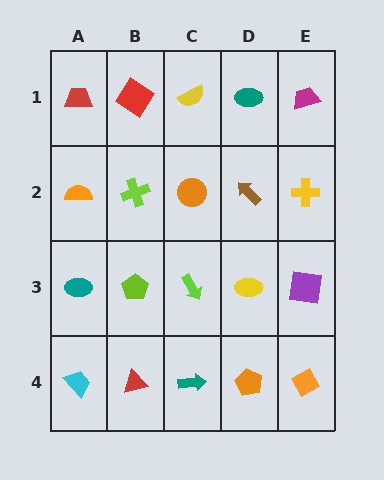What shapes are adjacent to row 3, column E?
A yellow cross (row 2, column E), an orange diamond (row 4, column E), a yellow ellipse (row 3, column D).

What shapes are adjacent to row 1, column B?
A lime cross (row 2, column B), a red trapezoid (row 1, column A), a yellow semicircle (row 1, column C).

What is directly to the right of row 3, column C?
A yellow ellipse.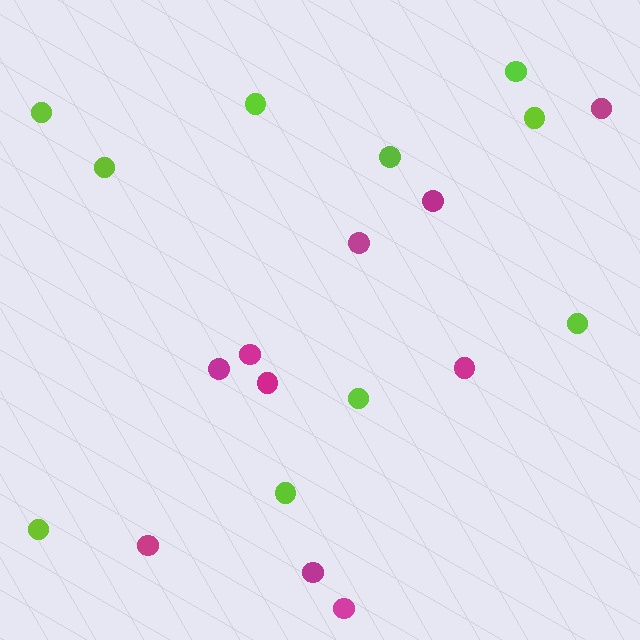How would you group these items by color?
There are 2 groups: one group of magenta circles (10) and one group of lime circles (10).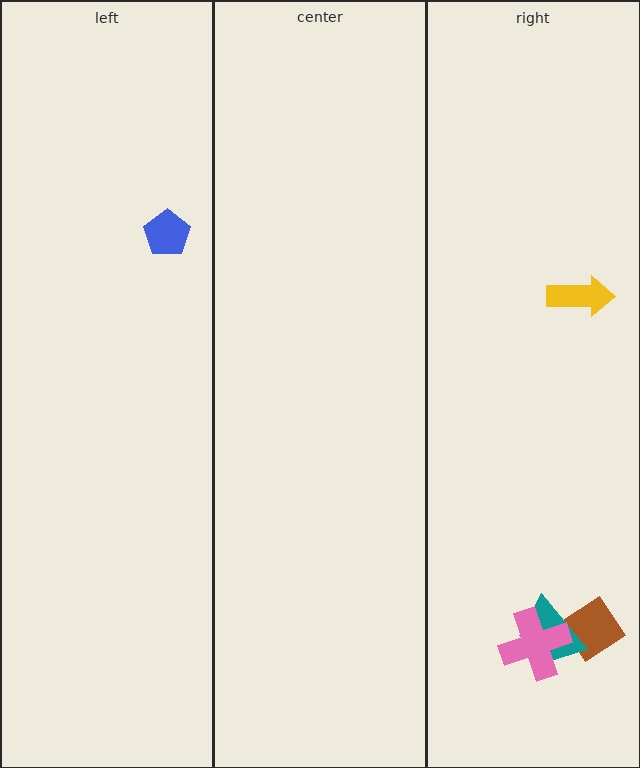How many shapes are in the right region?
4.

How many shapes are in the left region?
1.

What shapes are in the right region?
The yellow arrow, the brown diamond, the teal trapezoid, the pink cross.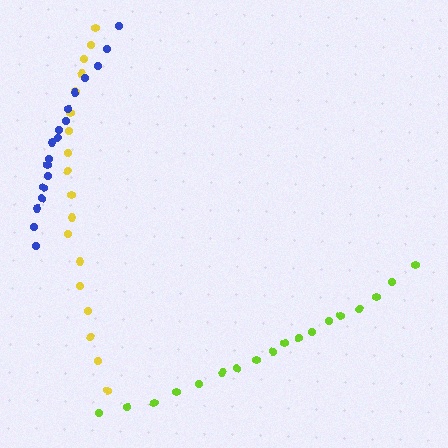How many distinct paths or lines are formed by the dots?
There are 3 distinct paths.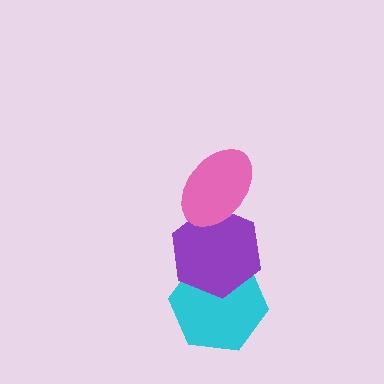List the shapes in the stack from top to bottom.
From top to bottom: the pink ellipse, the purple hexagon, the cyan hexagon.